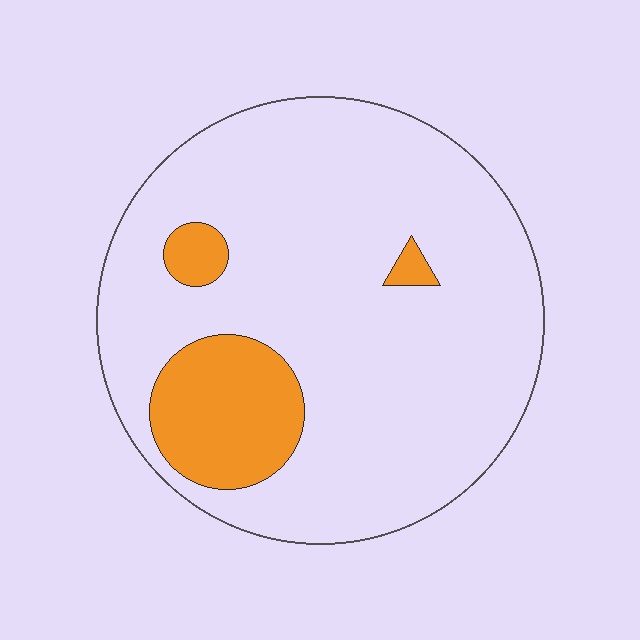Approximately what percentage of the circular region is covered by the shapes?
Approximately 15%.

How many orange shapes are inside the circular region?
3.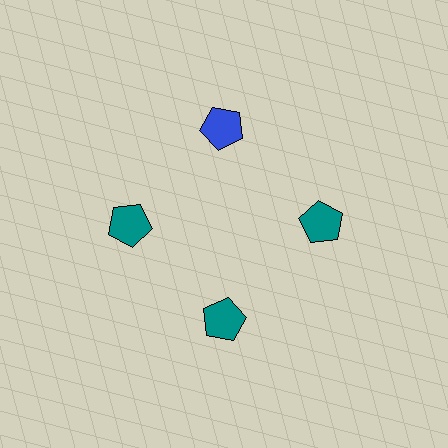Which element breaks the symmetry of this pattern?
The blue pentagon at roughly the 12 o'clock position breaks the symmetry. All other shapes are teal pentagons.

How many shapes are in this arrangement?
There are 4 shapes arranged in a ring pattern.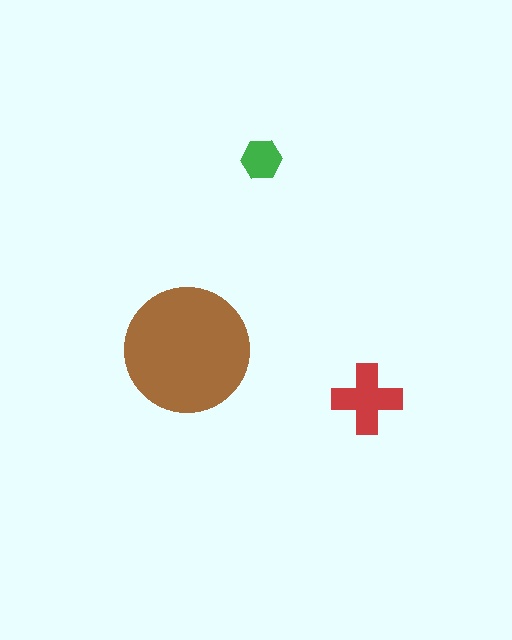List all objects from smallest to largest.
The green hexagon, the red cross, the brown circle.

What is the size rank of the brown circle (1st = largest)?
1st.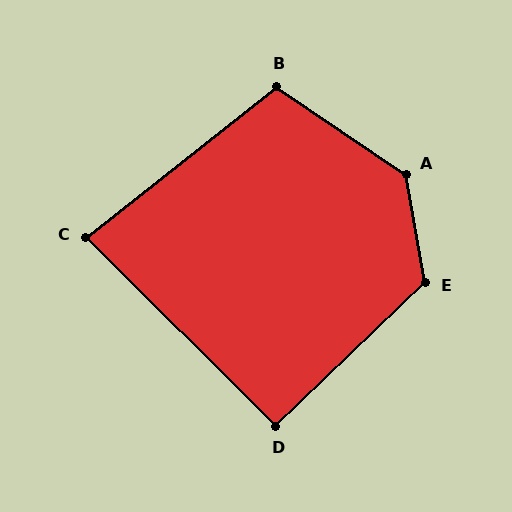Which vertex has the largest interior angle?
A, at approximately 134 degrees.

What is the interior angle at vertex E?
Approximately 124 degrees (obtuse).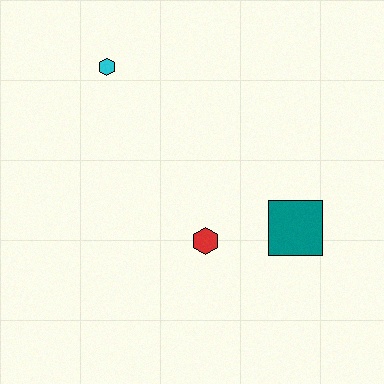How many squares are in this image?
There is 1 square.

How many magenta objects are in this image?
There are no magenta objects.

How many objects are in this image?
There are 3 objects.